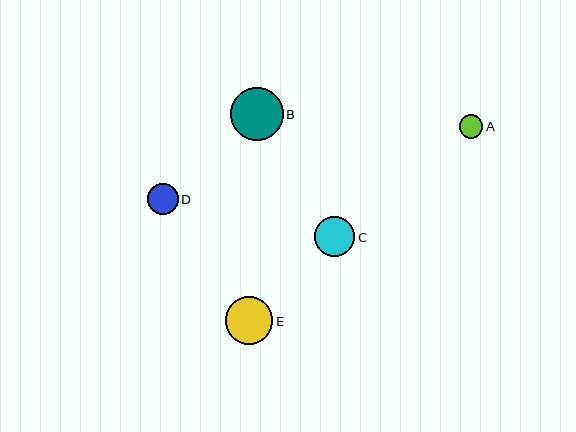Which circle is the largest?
Circle B is the largest with a size of approximately 53 pixels.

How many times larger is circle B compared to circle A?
Circle B is approximately 2.2 times the size of circle A.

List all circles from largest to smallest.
From largest to smallest: B, E, C, D, A.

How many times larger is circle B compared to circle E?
Circle B is approximately 1.1 times the size of circle E.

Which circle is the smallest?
Circle A is the smallest with a size of approximately 23 pixels.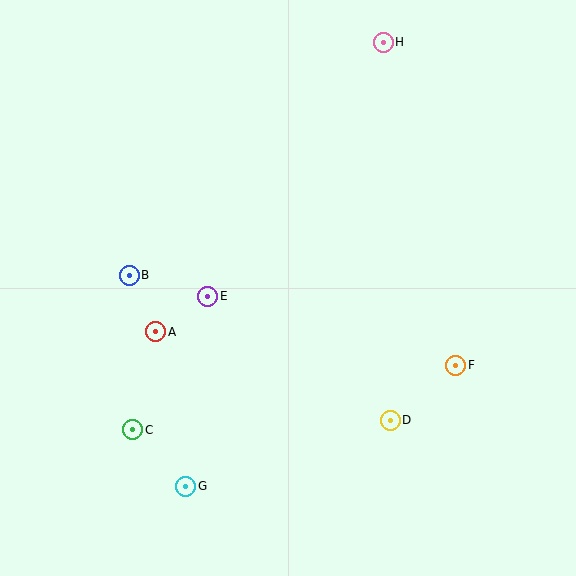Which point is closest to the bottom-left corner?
Point C is closest to the bottom-left corner.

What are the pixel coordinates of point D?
Point D is at (390, 420).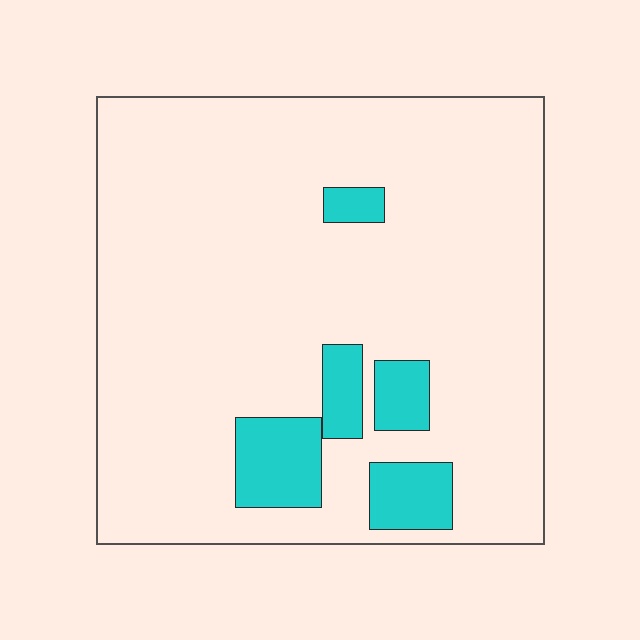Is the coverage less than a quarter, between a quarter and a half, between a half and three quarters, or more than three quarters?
Less than a quarter.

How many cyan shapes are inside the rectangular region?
5.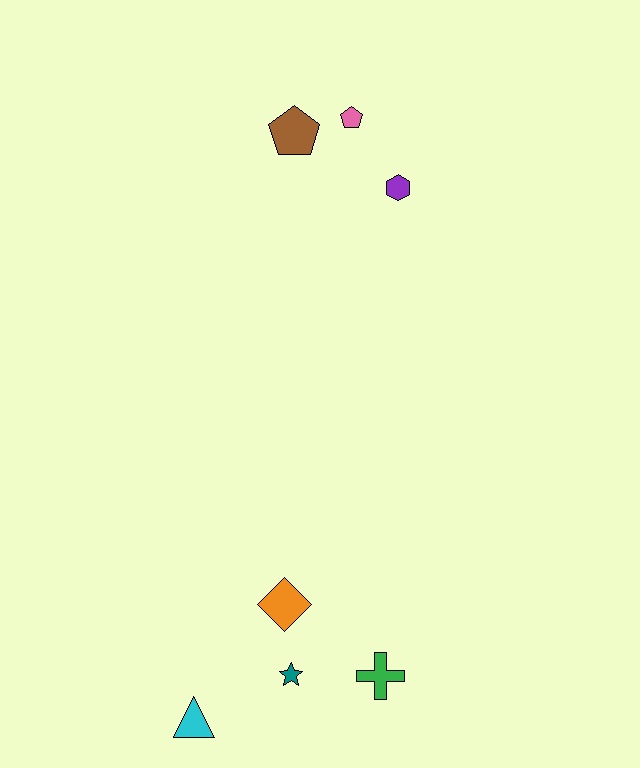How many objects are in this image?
There are 7 objects.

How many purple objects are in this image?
There is 1 purple object.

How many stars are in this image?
There is 1 star.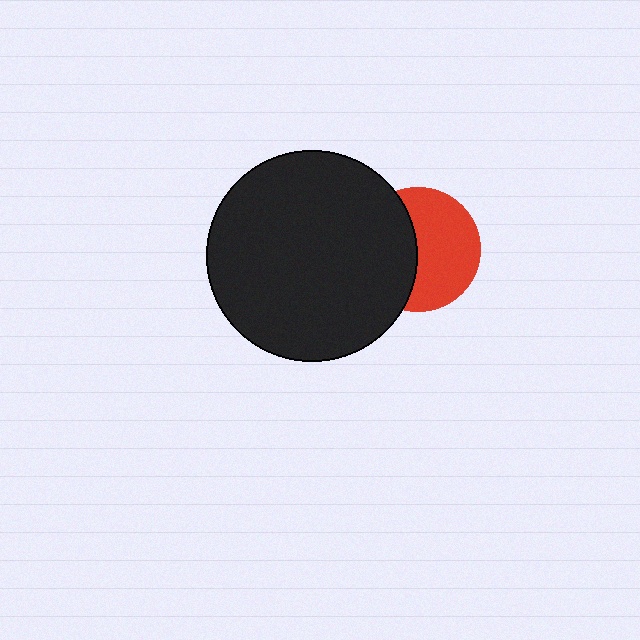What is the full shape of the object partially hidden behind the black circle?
The partially hidden object is a red circle.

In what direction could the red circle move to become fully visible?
The red circle could move right. That would shift it out from behind the black circle entirely.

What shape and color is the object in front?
The object in front is a black circle.